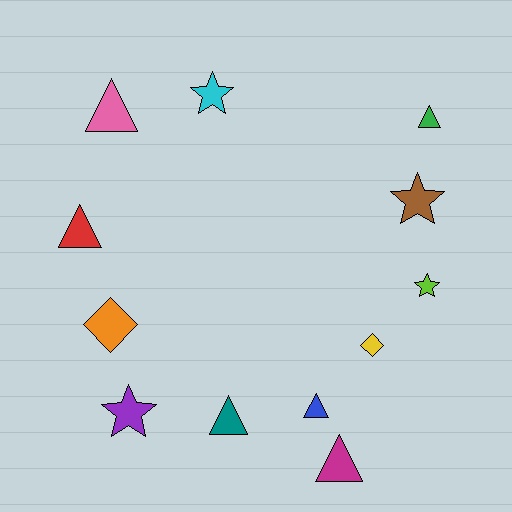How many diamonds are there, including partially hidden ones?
There are 2 diamonds.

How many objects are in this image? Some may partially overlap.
There are 12 objects.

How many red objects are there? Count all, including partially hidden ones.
There is 1 red object.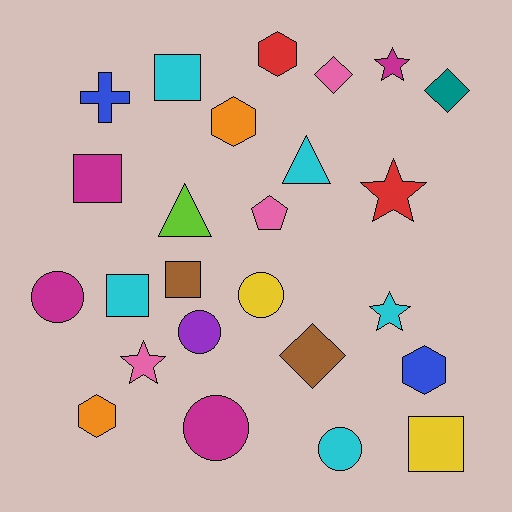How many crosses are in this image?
There is 1 cross.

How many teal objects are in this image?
There is 1 teal object.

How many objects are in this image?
There are 25 objects.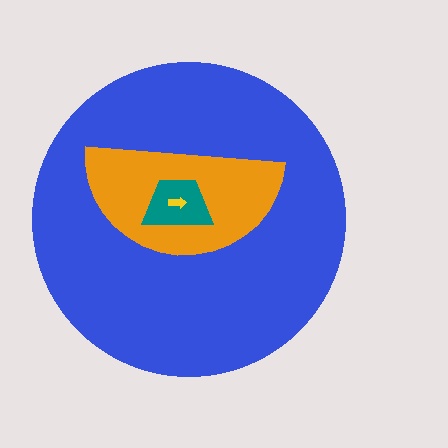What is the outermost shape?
The blue circle.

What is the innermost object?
The yellow arrow.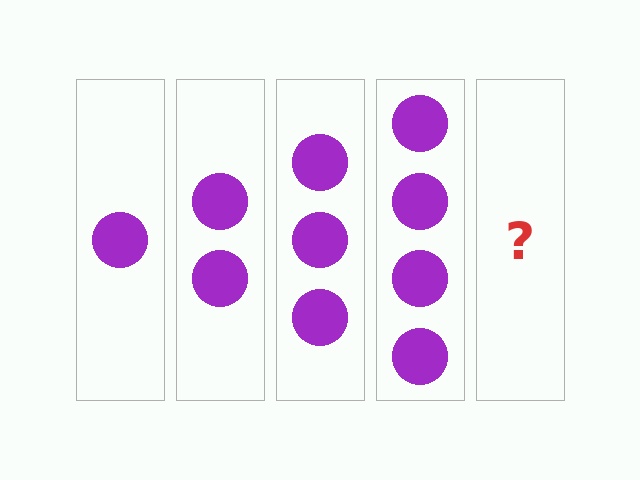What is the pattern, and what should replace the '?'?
The pattern is that each step adds one more circle. The '?' should be 5 circles.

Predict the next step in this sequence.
The next step is 5 circles.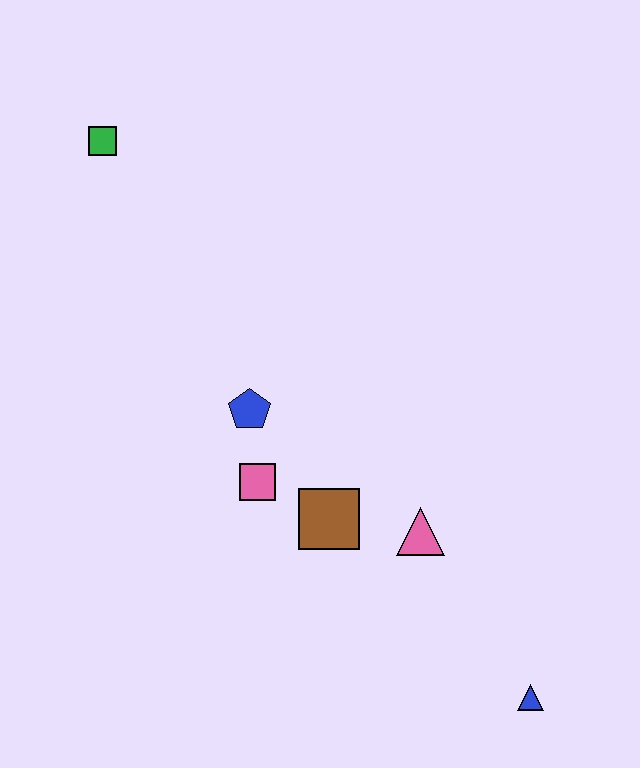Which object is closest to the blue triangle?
The pink triangle is closest to the blue triangle.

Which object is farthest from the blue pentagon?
The blue triangle is farthest from the blue pentagon.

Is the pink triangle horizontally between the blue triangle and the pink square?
Yes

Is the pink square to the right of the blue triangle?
No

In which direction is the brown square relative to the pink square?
The brown square is to the right of the pink square.